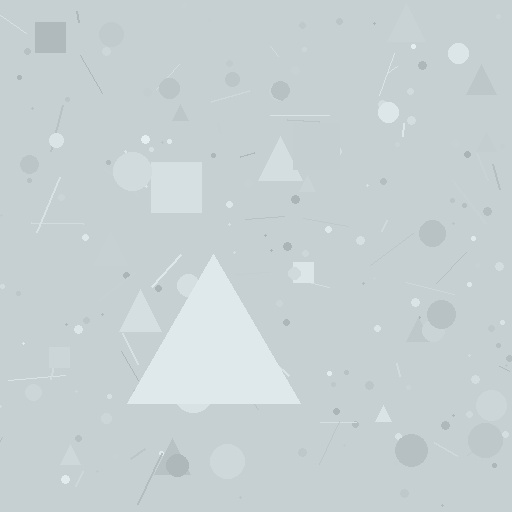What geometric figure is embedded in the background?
A triangle is embedded in the background.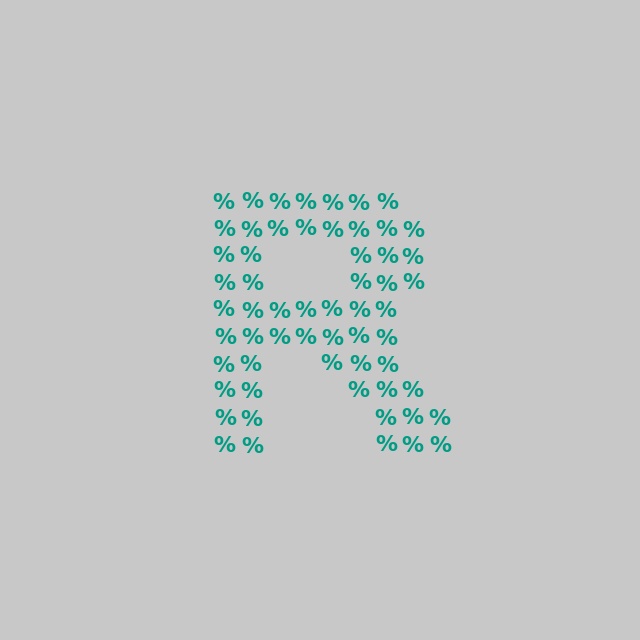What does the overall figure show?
The overall figure shows the letter R.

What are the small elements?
The small elements are percent signs.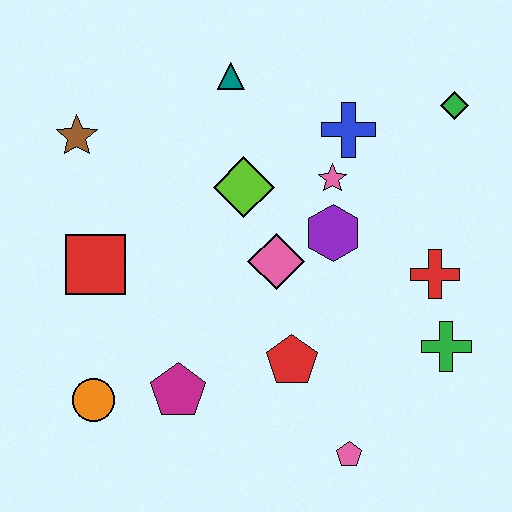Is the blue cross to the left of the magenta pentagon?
No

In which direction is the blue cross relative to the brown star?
The blue cross is to the right of the brown star.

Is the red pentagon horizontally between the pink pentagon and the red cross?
No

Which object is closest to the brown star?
The red square is closest to the brown star.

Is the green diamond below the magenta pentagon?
No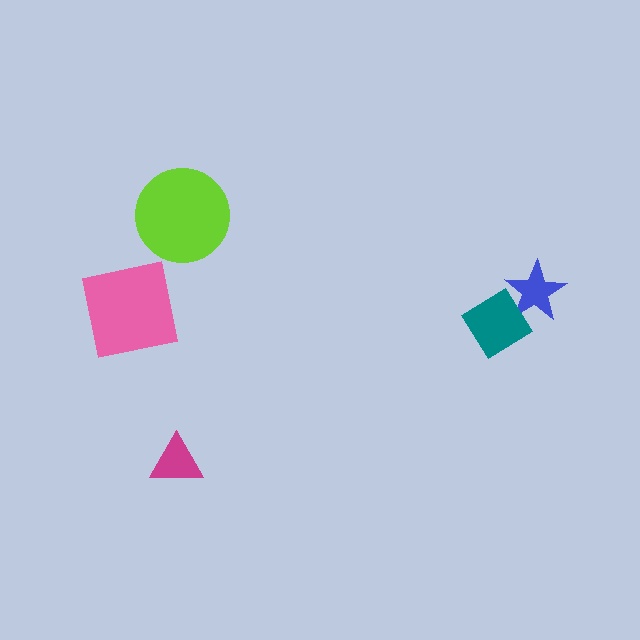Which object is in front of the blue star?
The teal diamond is in front of the blue star.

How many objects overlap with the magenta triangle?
0 objects overlap with the magenta triangle.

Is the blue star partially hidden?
Yes, it is partially covered by another shape.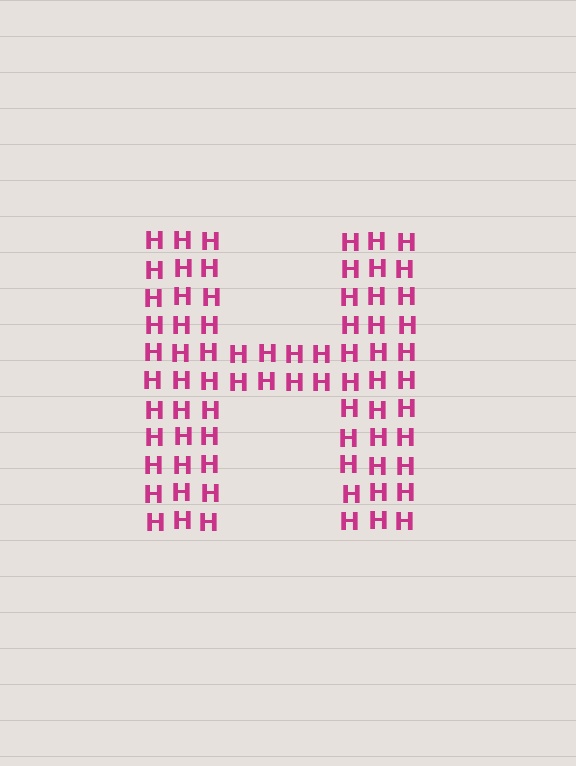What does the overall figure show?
The overall figure shows the letter H.